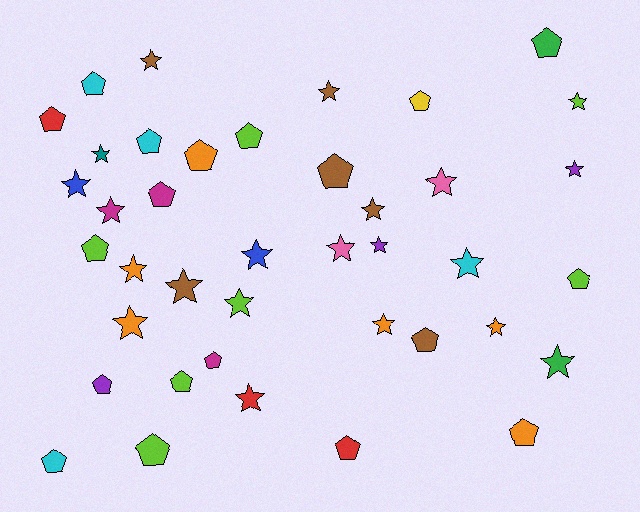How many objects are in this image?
There are 40 objects.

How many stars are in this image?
There are 21 stars.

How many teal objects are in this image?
There is 1 teal object.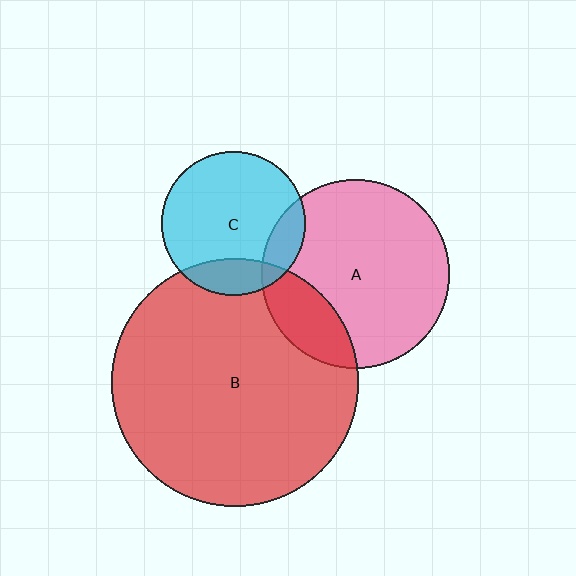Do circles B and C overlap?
Yes.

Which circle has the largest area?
Circle B (red).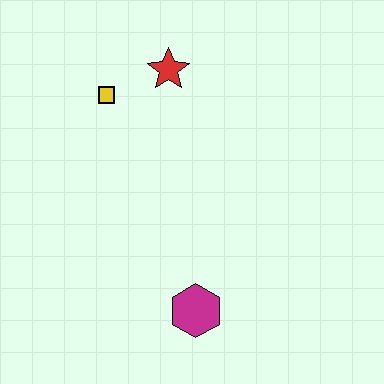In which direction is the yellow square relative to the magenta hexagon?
The yellow square is above the magenta hexagon.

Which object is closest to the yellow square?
The red star is closest to the yellow square.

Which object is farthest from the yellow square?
The magenta hexagon is farthest from the yellow square.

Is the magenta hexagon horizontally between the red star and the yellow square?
No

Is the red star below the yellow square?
No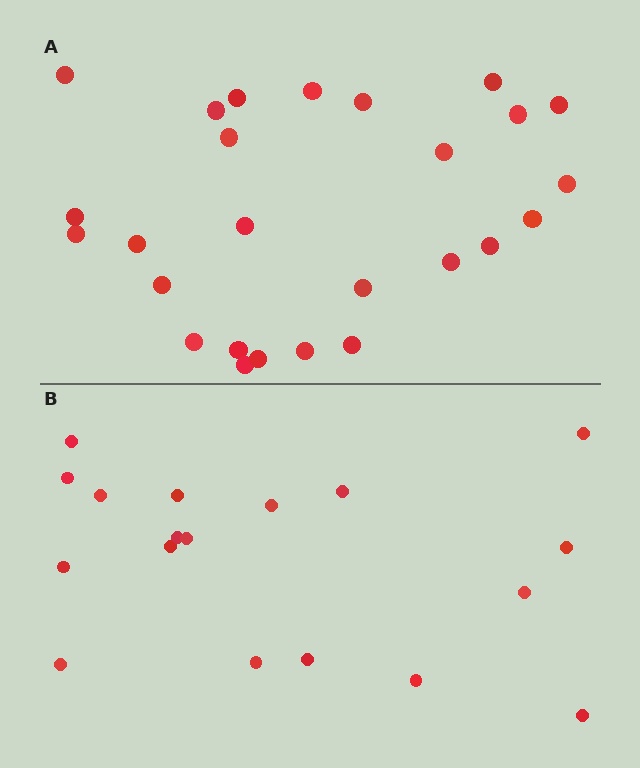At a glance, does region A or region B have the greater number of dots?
Region A (the top region) has more dots.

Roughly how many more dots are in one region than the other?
Region A has roughly 8 or so more dots than region B.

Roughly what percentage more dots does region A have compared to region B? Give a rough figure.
About 45% more.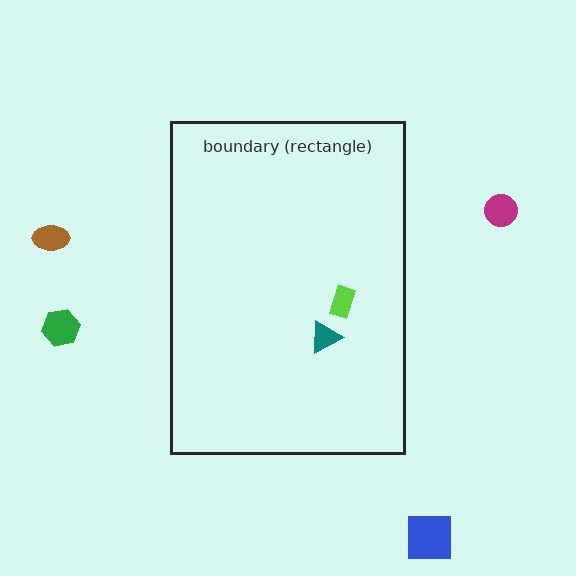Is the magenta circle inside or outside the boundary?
Outside.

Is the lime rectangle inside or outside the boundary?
Inside.